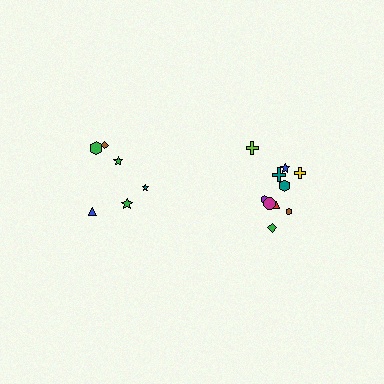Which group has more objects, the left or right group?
The right group.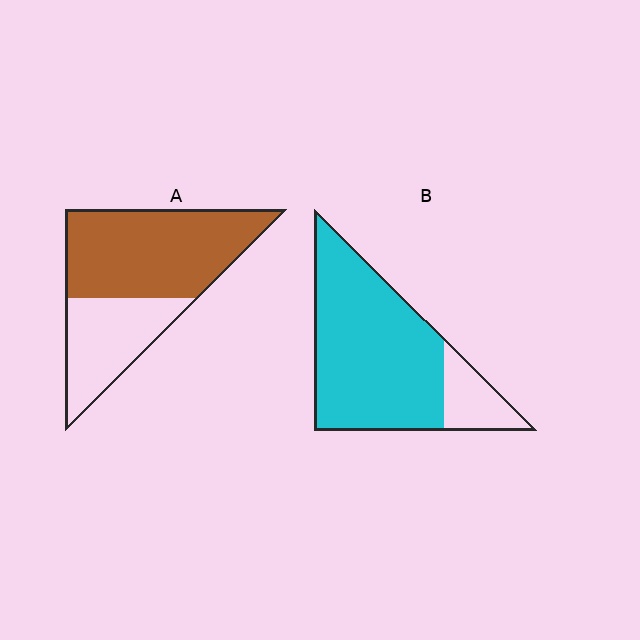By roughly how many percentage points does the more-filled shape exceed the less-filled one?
By roughly 20 percentage points (B over A).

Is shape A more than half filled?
Yes.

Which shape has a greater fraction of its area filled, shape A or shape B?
Shape B.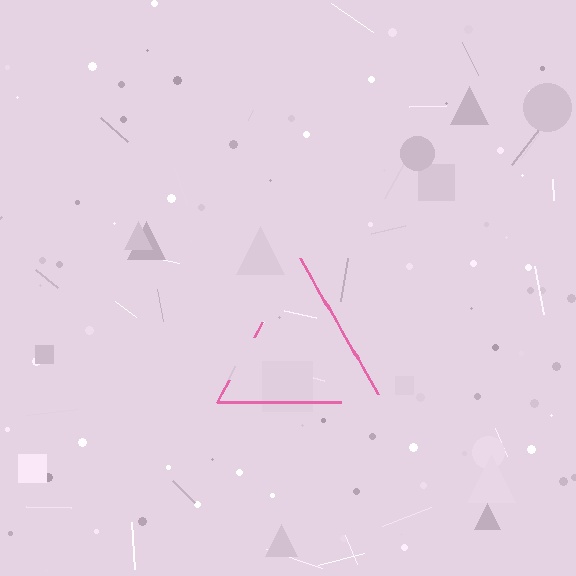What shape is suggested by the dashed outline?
The dashed outline suggests a triangle.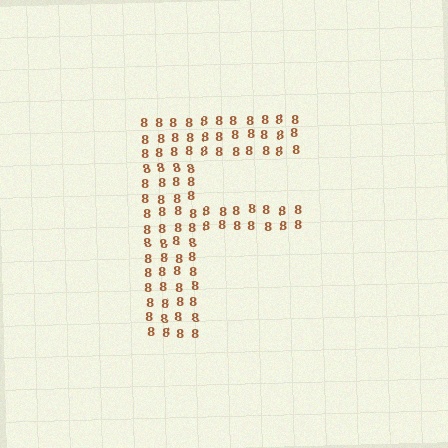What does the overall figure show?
The overall figure shows the letter F.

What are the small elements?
The small elements are digit 8's.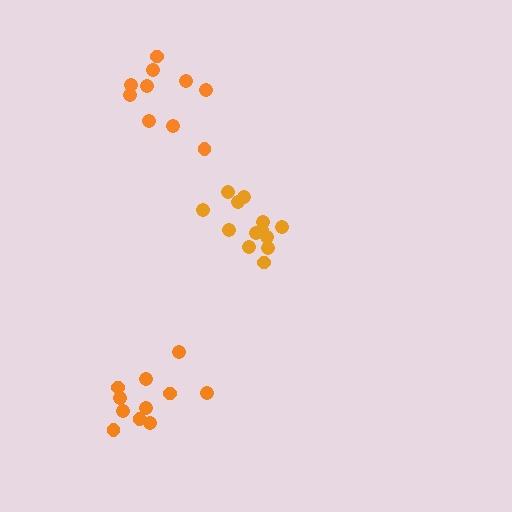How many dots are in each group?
Group 1: 13 dots, Group 2: 11 dots, Group 3: 10 dots (34 total).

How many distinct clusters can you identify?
There are 3 distinct clusters.